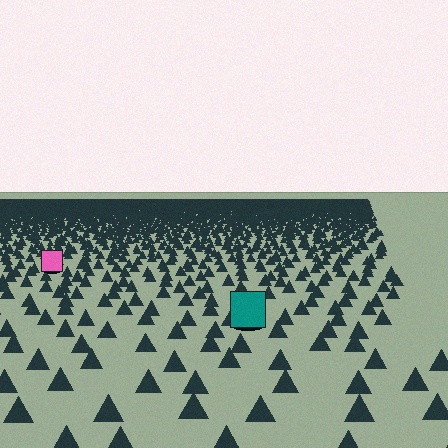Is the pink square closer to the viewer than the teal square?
No. The teal square is closer — you can tell from the texture gradient: the ground texture is coarser near it.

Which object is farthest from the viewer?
The pink square is farthest from the viewer. It appears smaller and the ground texture around it is denser.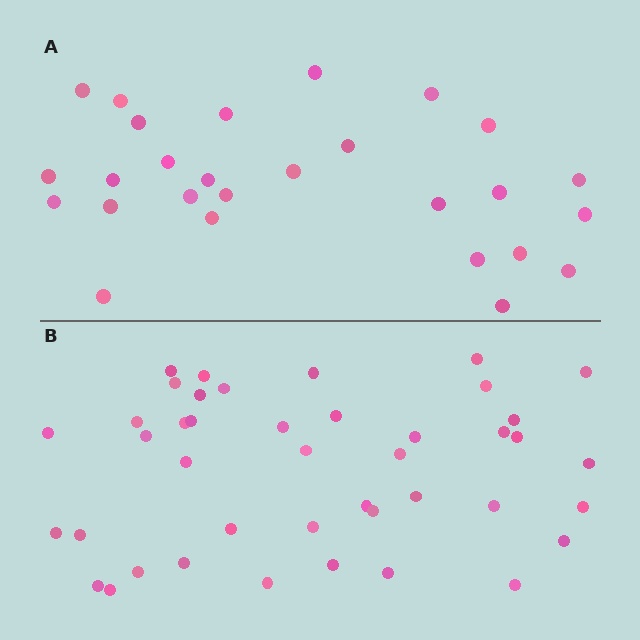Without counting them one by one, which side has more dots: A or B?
Region B (the bottom region) has more dots.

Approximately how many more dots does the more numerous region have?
Region B has approximately 15 more dots than region A.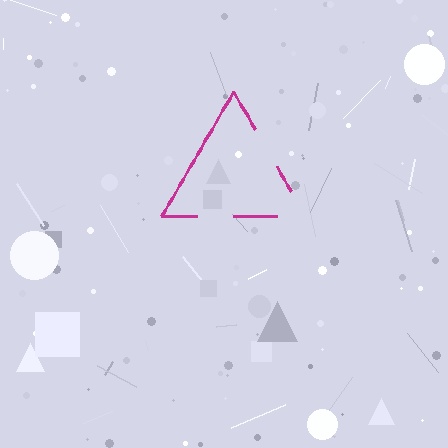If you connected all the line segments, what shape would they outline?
They would outline a triangle.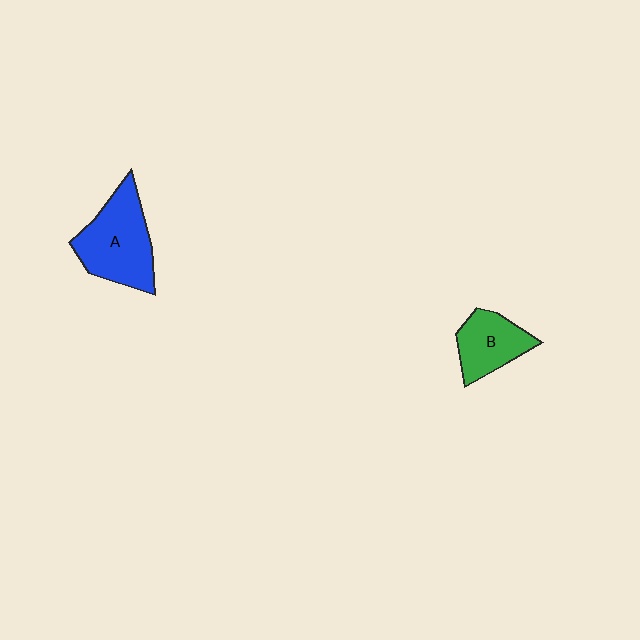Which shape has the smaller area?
Shape B (green).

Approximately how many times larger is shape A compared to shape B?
Approximately 1.6 times.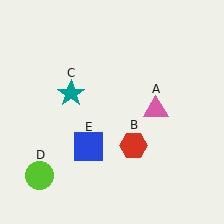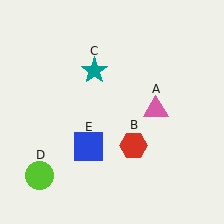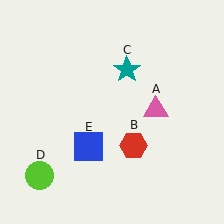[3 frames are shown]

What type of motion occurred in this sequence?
The teal star (object C) rotated clockwise around the center of the scene.